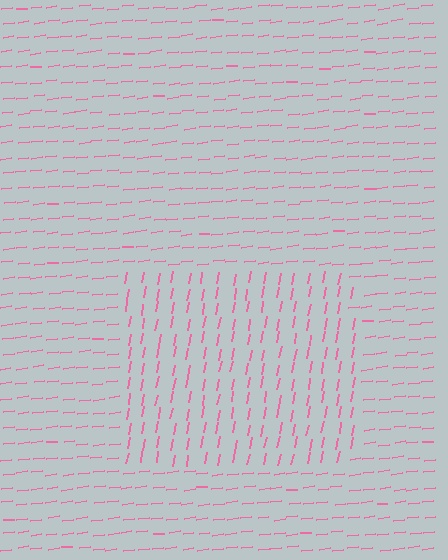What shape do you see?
I see a rectangle.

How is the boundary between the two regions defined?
The boundary is defined purely by a change in line orientation (approximately 73 degrees difference). All lines are the same color and thickness.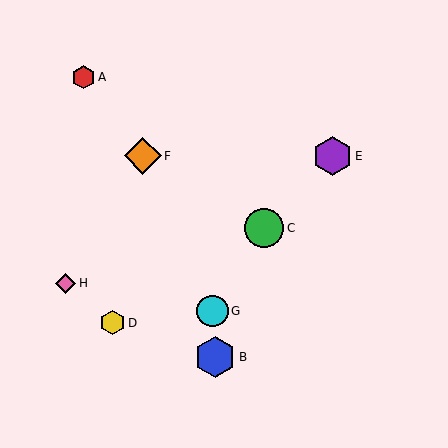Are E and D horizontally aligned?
No, E is at y≈156 and D is at y≈323.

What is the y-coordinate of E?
Object E is at y≈156.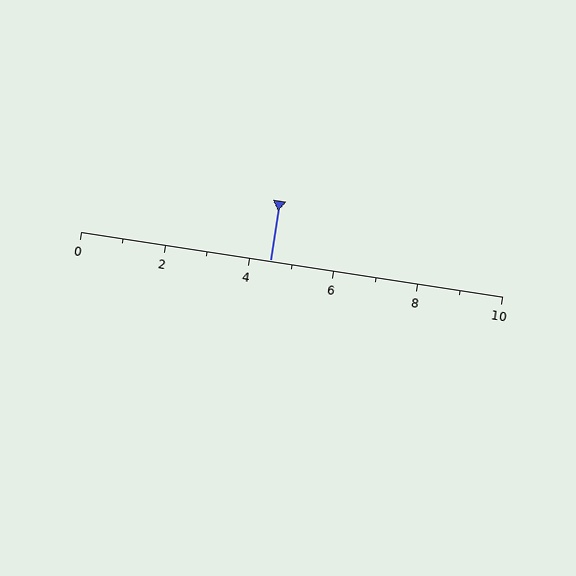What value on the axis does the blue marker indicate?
The marker indicates approximately 4.5.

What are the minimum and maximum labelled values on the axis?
The axis runs from 0 to 10.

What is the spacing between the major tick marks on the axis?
The major ticks are spaced 2 apart.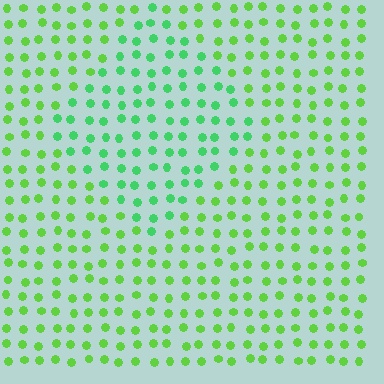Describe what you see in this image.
The image is filled with small lime elements in a uniform arrangement. A diamond-shaped region is visible where the elements are tinted to a slightly different hue, forming a subtle color boundary.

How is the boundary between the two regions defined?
The boundary is defined purely by a slight shift in hue (about 30 degrees). Spacing, size, and orientation are identical on both sides.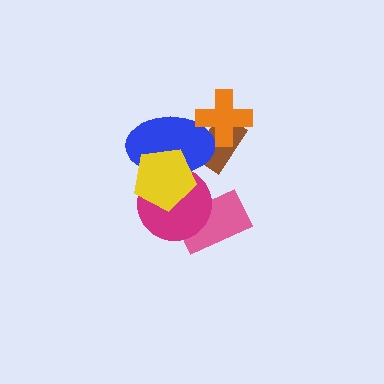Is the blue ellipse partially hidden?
Yes, it is partially covered by another shape.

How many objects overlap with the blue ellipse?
4 objects overlap with the blue ellipse.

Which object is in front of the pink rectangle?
The magenta circle is in front of the pink rectangle.